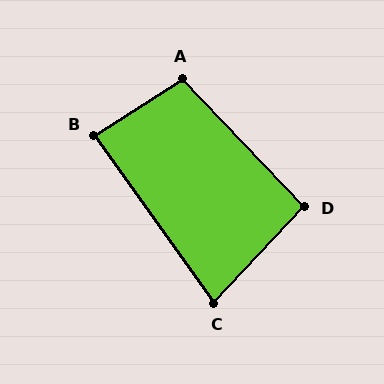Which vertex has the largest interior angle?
A, at approximately 101 degrees.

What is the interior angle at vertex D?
Approximately 93 degrees (approximately right).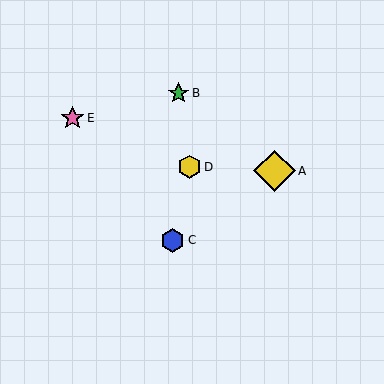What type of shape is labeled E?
Shape E is a pink star.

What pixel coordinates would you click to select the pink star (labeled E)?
Click at (73, 118) to select the pink star E.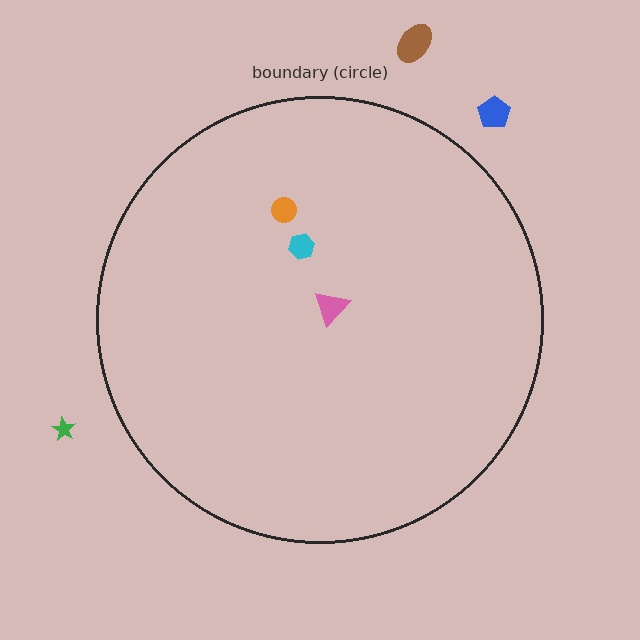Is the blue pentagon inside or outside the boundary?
Outside.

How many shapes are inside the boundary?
3 inside, 3 outside.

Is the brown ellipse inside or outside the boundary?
Outside.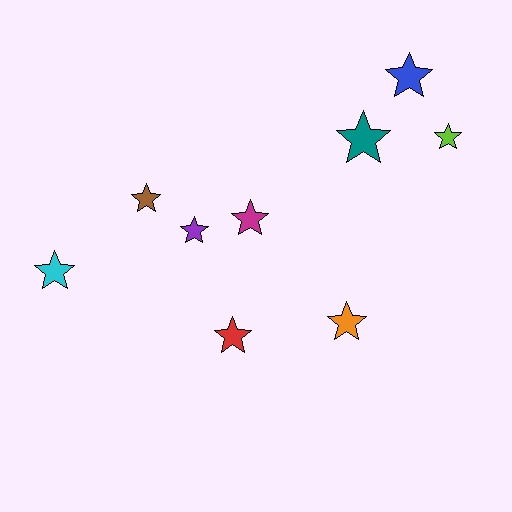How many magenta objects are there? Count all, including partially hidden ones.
There is 1 magenta object.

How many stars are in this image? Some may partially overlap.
There are 9 stars.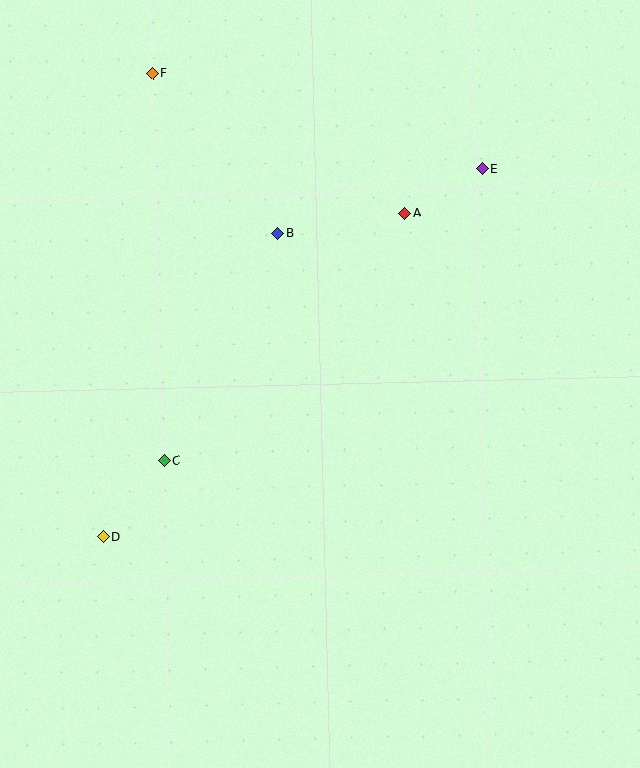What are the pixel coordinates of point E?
Point E is at (482, 169).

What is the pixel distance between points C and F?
The distance between C and F is 388 pixels.